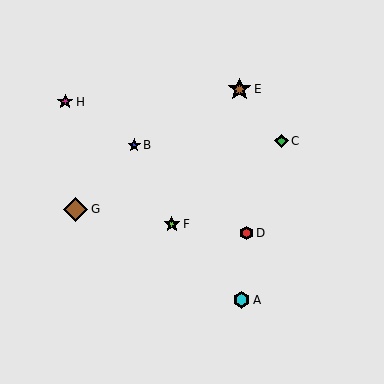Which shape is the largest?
The brown diamond (labeled G) is the largest.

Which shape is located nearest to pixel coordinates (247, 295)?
The cyan hexagon (labeled A) at (242, 300) is nearest to that location.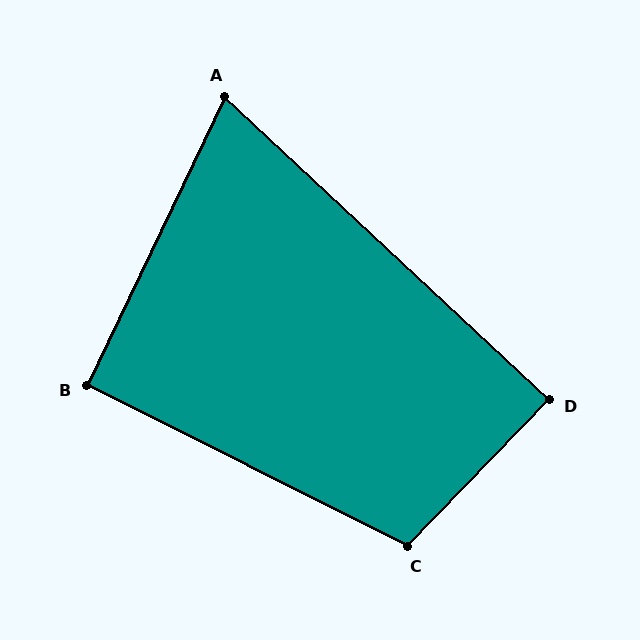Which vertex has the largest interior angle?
C, at approximately 107 degrees.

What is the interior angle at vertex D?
Approximately 89 degrees (approximately right).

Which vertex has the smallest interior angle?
A, at approximately 73 degrees.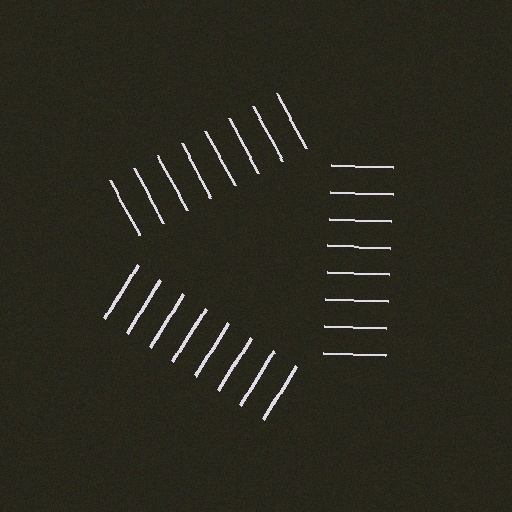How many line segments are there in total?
24 — 8 along each of the 3 edges.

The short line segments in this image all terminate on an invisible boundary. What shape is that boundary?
An illusory triangle — the line segments terminate on its edges but no continuous stroke is drawn.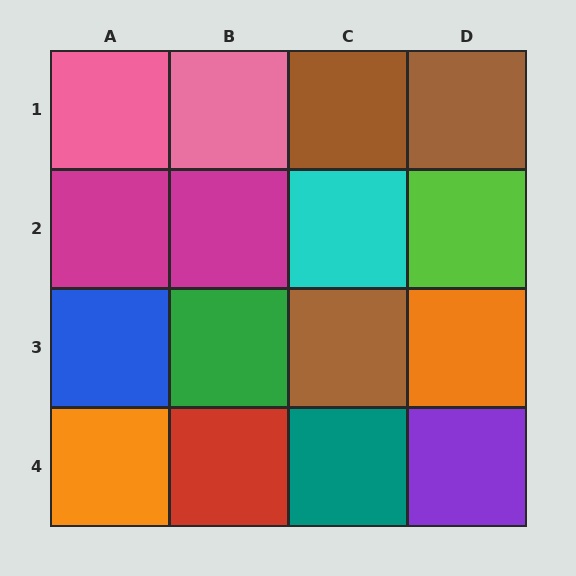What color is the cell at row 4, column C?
Teal.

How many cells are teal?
1 cell is teal.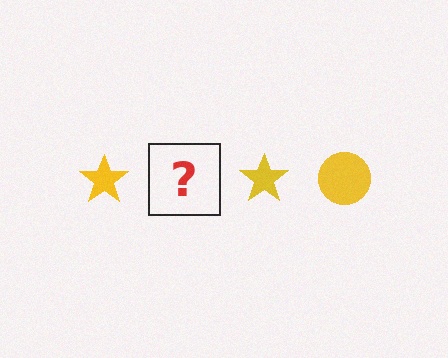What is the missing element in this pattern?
The missing element is a yellow circle.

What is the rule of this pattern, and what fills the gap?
The rule is that the pattern cycles through star, circle shapes in yellow. The gap should be filled with a yellow circle.